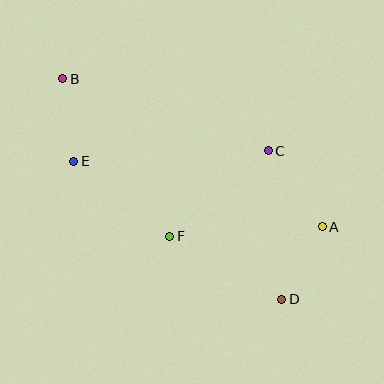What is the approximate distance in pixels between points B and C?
The distance between B and C is approximately 218 pixels.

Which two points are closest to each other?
Points A and D are closest to each other.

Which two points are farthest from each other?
Points B and D are farthest from each other.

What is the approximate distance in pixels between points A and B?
The distance between A and B is approximately 299 pixels.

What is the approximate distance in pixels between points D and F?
The distance between D and F is approximately 129 pixels.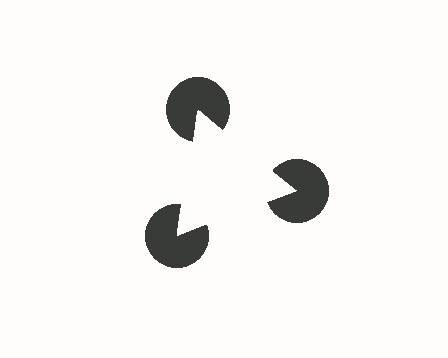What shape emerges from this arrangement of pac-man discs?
An illusory triangle — its edges are inferred from the aligned wedge cuts in the pac-man discs, not physically drawn.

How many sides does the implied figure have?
3 sides.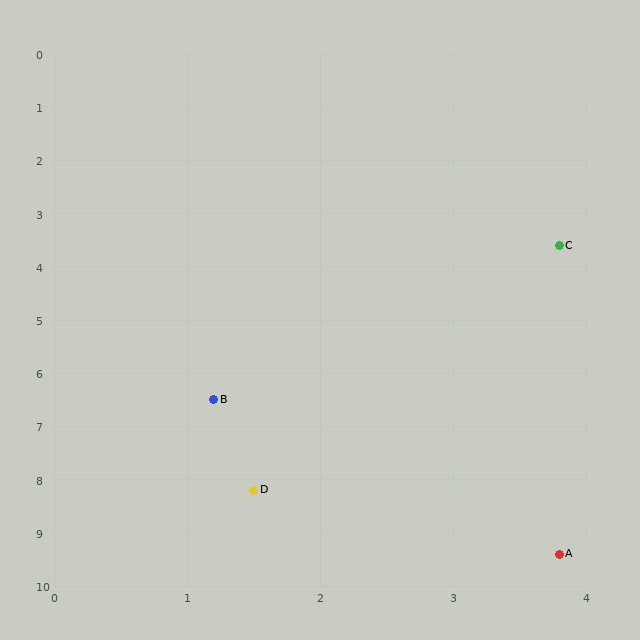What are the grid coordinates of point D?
Point D is at approximately (1.5, 8.2).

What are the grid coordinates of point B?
Point B is at approximately (1.2, 6.5).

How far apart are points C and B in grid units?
Points C and B are about 3.9 grid units apart.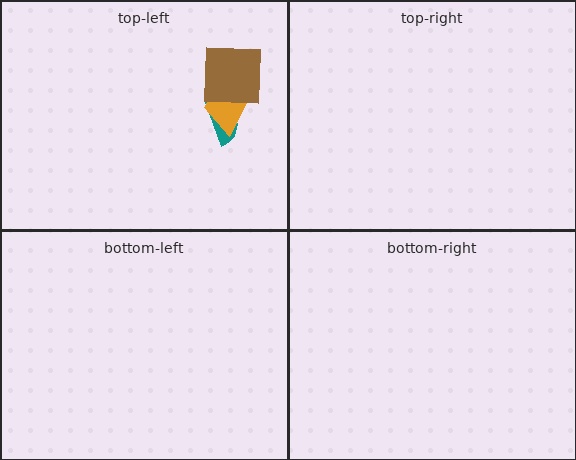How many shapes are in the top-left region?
3.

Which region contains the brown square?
The top-left region.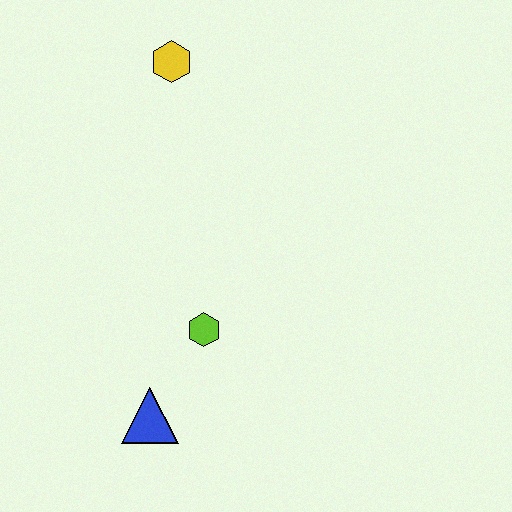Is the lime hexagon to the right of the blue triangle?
Yes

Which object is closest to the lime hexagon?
The blue triangle is closest to the lime hexagon.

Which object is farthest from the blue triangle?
The yellow hexagon is farthest from the blue triangle.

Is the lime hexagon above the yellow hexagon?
No